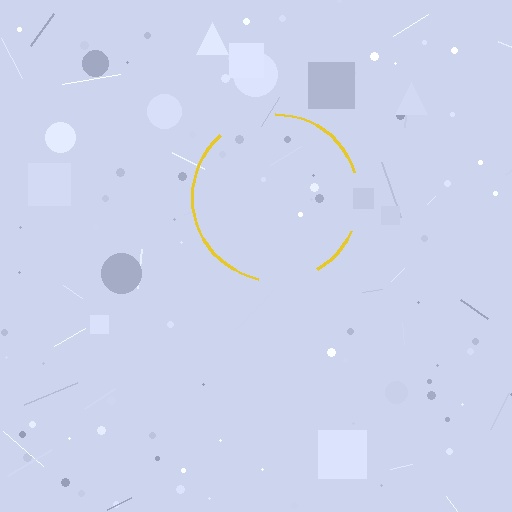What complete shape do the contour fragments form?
The contour fragments form a circle.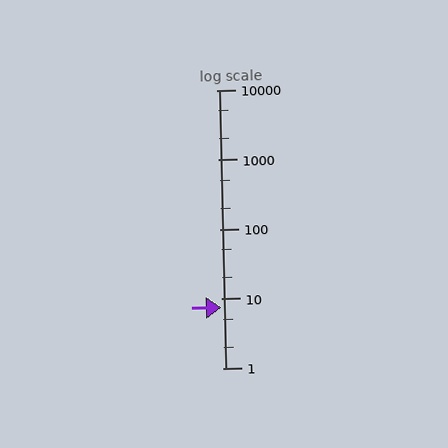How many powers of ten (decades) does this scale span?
The scale spans 4 decades, from 1 to 10000.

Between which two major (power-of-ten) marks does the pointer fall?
The pointer is between 1 and 10.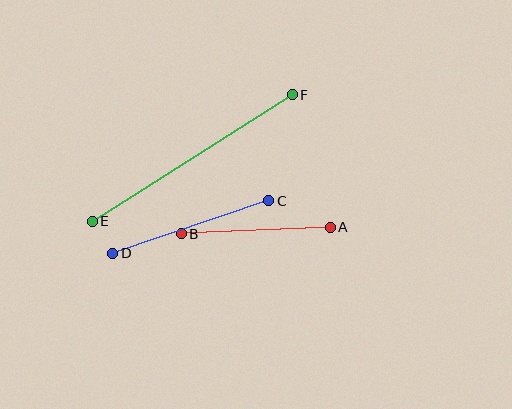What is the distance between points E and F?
The distance is approximately 237 pixels.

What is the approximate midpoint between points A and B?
The midpoint is at approximately (256, 230) pixels.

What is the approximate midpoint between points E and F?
The midpoint is at approximately (192, 158) pixels.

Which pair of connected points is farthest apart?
Points E and F are farthest apart.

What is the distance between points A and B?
The distance is approximately 149 pixels.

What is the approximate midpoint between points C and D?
The midpoint is at approximately (191, 227) pixels.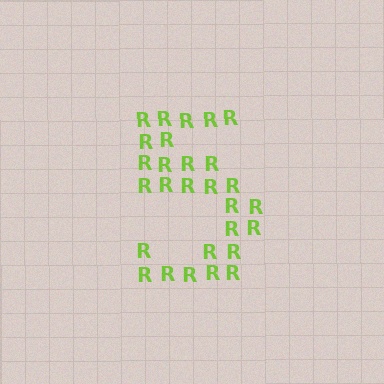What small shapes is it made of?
It is made of small letter R's.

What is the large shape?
The large shape is the digit 5.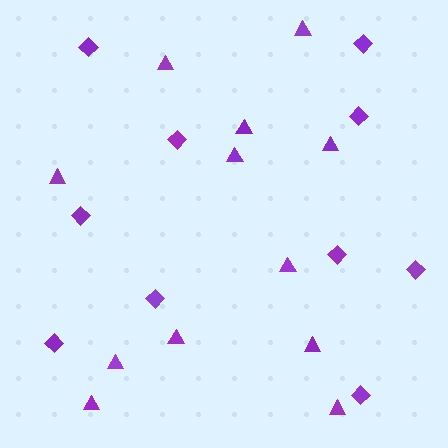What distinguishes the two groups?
There are 2 groups: one group of diamonds (10) and one group of triangles (12).